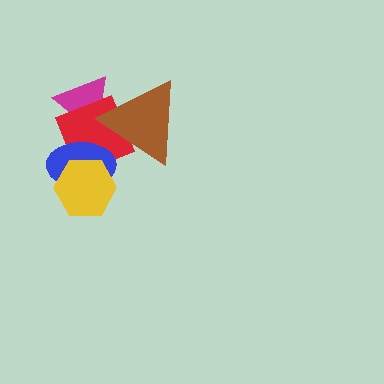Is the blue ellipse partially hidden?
Yes, it is partially covered by another shape.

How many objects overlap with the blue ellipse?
2 objects overlap with the blue ellipse.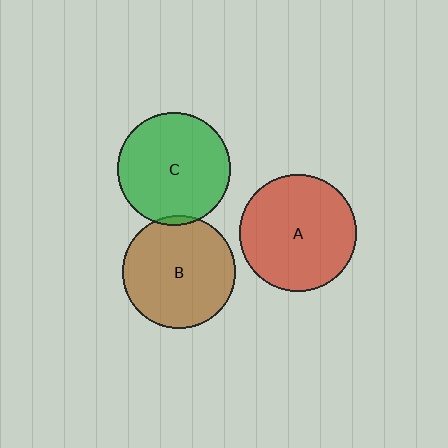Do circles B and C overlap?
Yes.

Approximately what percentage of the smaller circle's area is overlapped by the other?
Approximately 5%.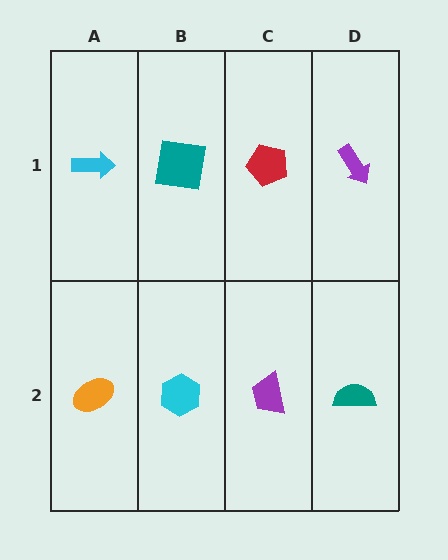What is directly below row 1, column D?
A teal semicircle.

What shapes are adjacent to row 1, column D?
A teal semicircle (row 2, column D), a red pentagon (row 1, column C).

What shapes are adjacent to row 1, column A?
An orange ellipse (row 2, column A), a teal square (row 1, column B).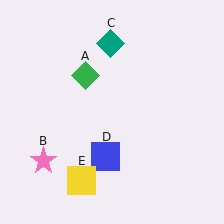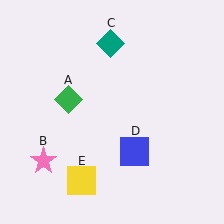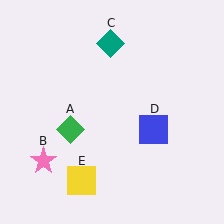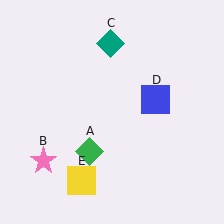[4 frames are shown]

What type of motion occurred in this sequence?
The green diamond (object A), blue square (object D) rotated counterclockwise around the center of the scene.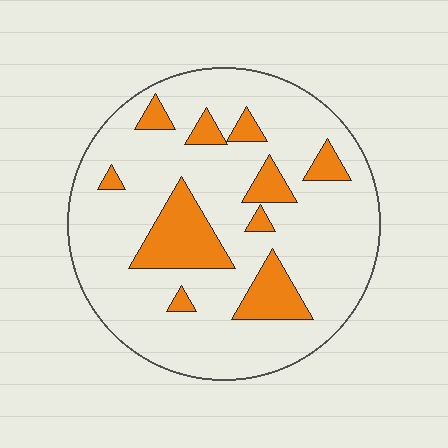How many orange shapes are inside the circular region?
10.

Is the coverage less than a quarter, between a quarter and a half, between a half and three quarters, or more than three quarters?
Less than a quarter.